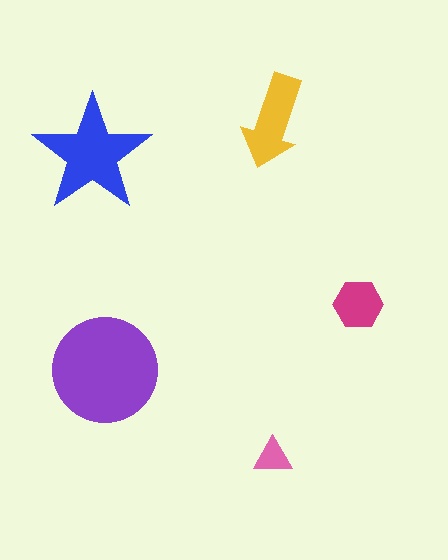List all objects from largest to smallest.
The purple circle, the blue star, the yellow arrow, the magenta hexagon, the pink triangle.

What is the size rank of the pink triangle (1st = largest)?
5th.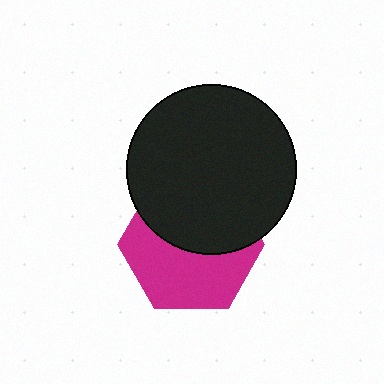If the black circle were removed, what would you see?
You would see the complete magenta hexagon.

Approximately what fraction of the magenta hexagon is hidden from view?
Roughly 48% of the magenta hexagon is hidden behind the black circle.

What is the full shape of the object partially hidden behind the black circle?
The partially hidden object is a magenta hexagon.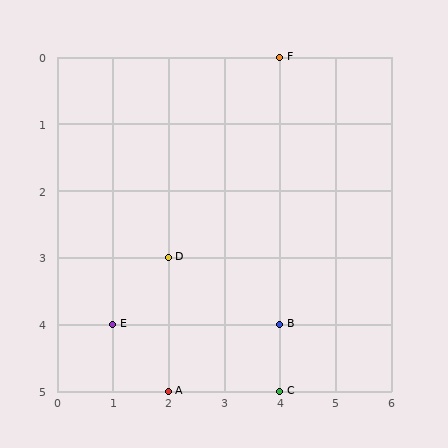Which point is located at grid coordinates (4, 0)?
Point F is at (4, 0).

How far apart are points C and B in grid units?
Points C and B are 1 row apart.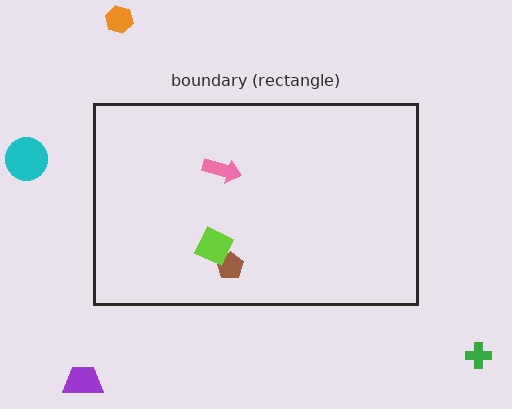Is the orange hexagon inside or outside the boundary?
Outside.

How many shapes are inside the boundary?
3 inside, 4 outside.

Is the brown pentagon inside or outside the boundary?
Inside.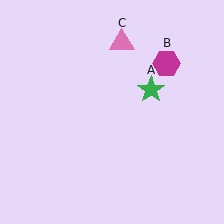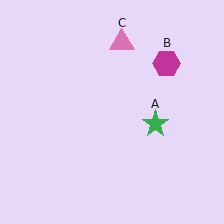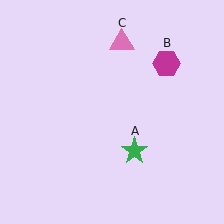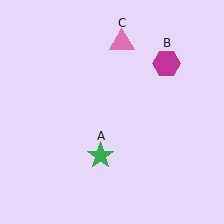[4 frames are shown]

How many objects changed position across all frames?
1 object changed position: green star (object A).